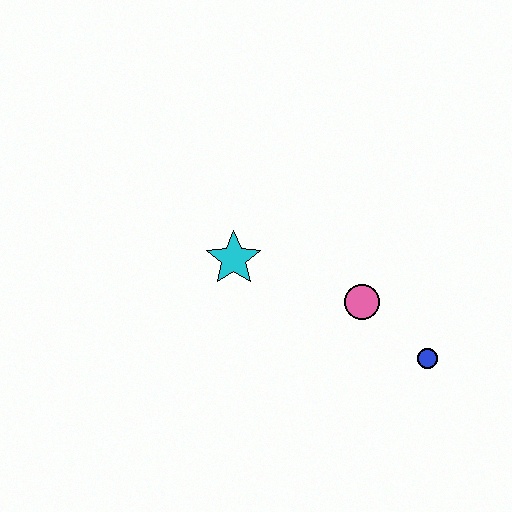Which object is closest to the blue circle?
The pink circle is closest to the blue circle.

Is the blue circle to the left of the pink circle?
No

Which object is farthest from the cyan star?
The blue circle is farthest from the cyan star.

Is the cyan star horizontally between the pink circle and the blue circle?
No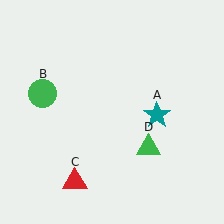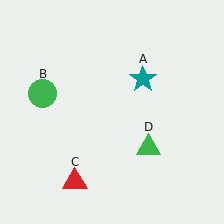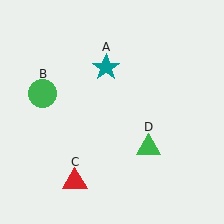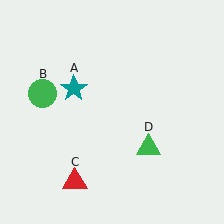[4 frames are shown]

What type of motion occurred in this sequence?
The teal star (object A) rotated counterclockwise around the center of the scene.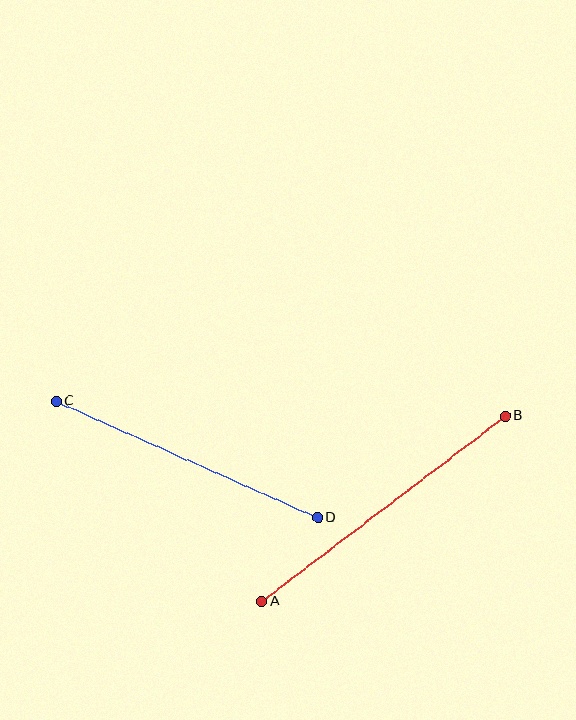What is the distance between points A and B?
The distance is approximately 306 pixels.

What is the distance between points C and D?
The distance is approximately 286 pixels.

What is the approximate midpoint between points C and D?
The midpoint is at approximately (187, 459) pixels.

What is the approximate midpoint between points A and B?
The midpoint is at approximately (384, 508) pixels.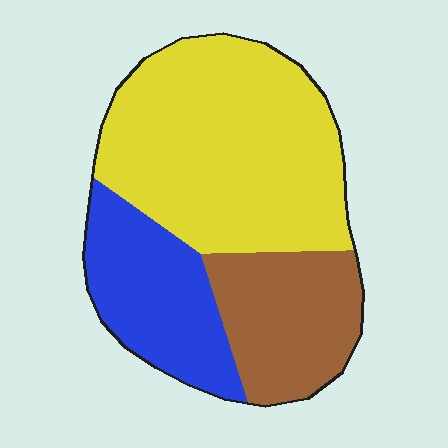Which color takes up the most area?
Yellow, at roughly 55%.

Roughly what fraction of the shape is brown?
Brown takes up less than a quarter of the shape.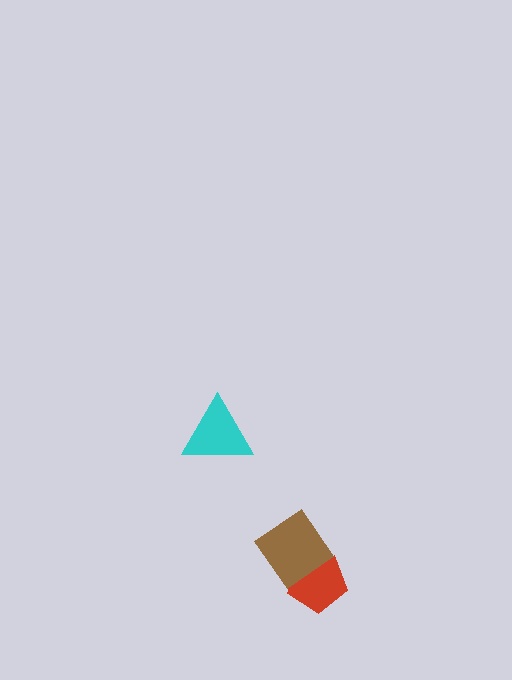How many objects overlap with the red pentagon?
1 object overlaps with the red pentagon.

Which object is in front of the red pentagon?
The brown diamond is in front of the red pentagon.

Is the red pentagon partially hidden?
Yes, it is partially covered by another shape.